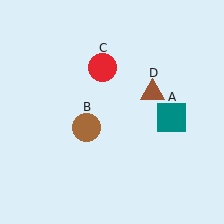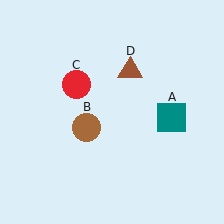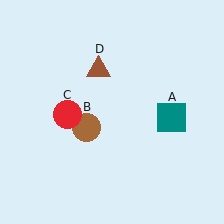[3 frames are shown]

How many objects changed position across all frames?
2 objects changed position: red circle (object C), brown triangle (object D).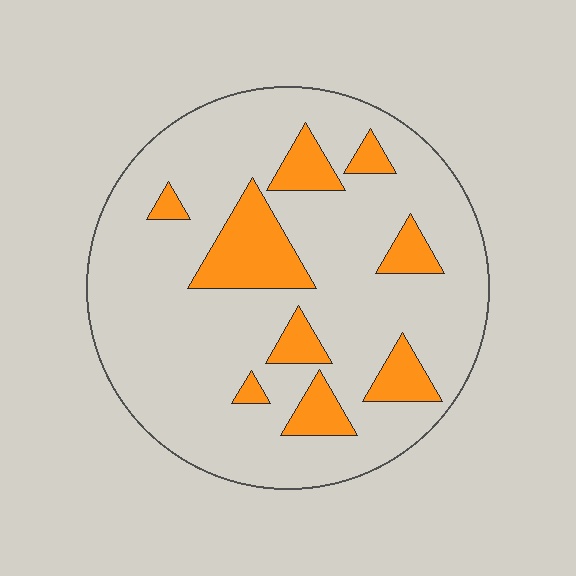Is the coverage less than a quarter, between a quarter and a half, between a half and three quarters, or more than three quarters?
Less than a quarter.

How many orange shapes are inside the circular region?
9.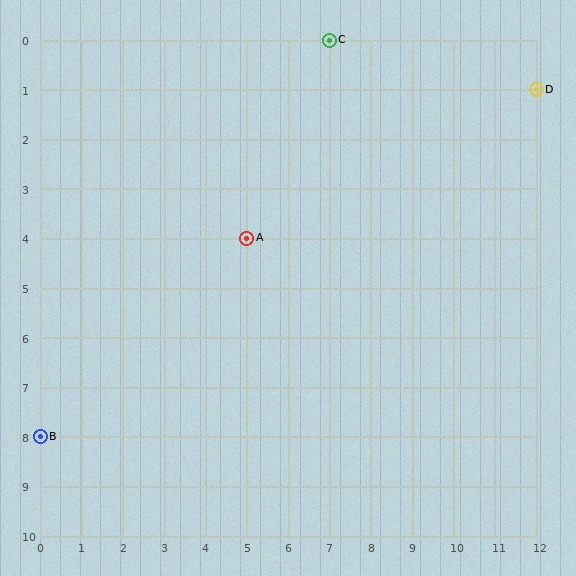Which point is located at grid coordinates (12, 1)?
Point D is at (12, 1).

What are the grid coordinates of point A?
Point A is at grid coordinates (5, 4).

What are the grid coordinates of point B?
Point B is at grid coordinates (0, 8).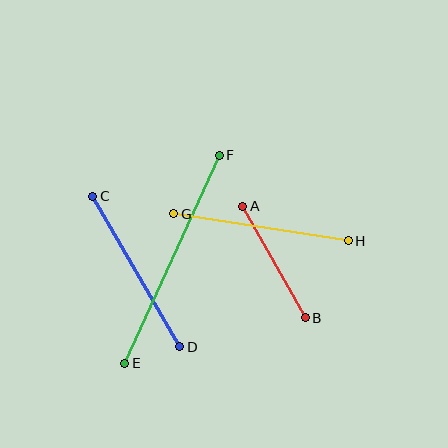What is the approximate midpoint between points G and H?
The midpoint is at approximately (261, 227) pixels.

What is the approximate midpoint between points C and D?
The midpoint is at approximately (136, 271) pixels.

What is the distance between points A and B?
The distance is approximately 127 pixels.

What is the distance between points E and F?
The distance is approximately 228 pixels.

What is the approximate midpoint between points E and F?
The midpoint is at approximately (172, 259) pixels.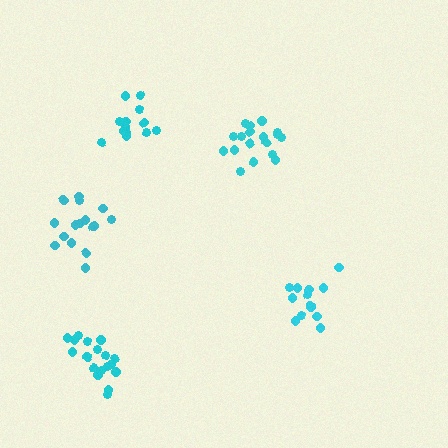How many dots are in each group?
Group 1: 18 dots, Group 2: 13 dots, Group 3: 19 dots, Group 4: 14 dots, Group 5: 16 dots (80 total).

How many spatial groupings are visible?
There are 5 spatial groupings.